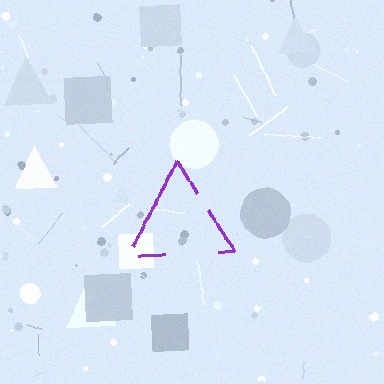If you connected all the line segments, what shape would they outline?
They would outline a triangle.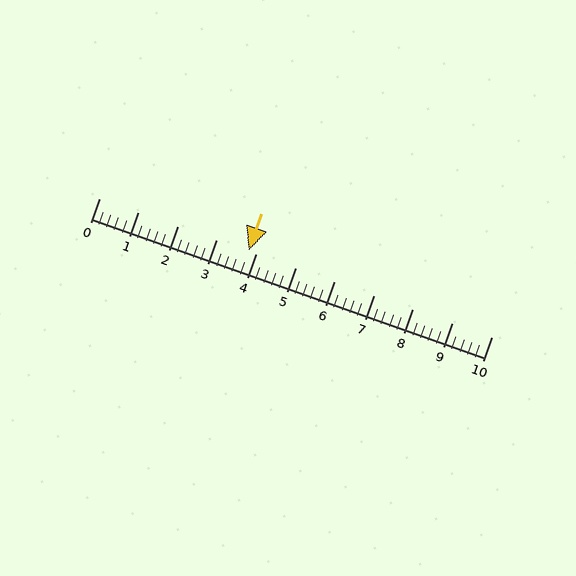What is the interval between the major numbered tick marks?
The major tick marks are spaced 1 units apart.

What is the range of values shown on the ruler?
The ruler shows values from 0 to 10.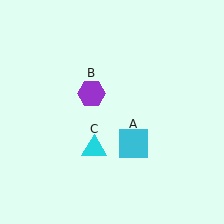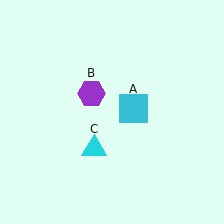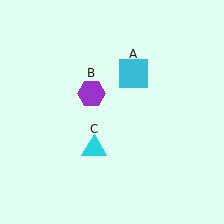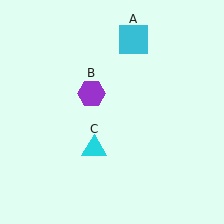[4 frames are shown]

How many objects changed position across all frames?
1 object changed position: cyan square (object A).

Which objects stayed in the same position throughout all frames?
Purple hexagon (object B) and cyan triangle (object C) remained stationary.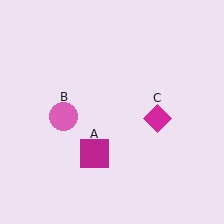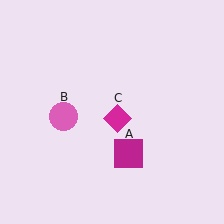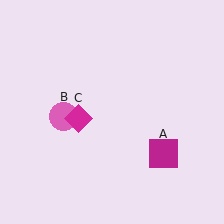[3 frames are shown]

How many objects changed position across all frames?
2 objects changed position: magenta square (object A), magenta diamond (object C).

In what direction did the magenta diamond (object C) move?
The magenta diamond (object C) moved left.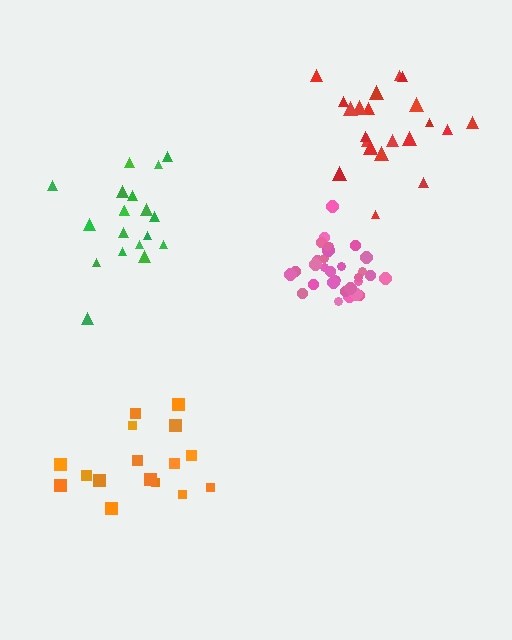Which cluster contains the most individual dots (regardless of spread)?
Pink (33).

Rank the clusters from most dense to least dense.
pink, red, green, orange.